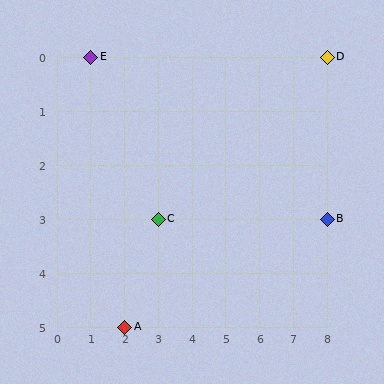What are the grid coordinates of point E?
Point E is at grid coordinates (1, 0).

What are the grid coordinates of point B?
Point B is at grid coordinates (8, 3).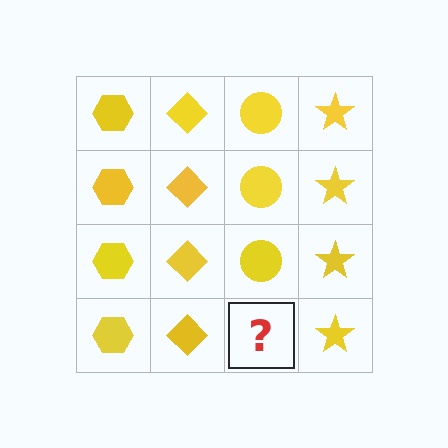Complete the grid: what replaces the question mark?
The question mark should be replaced with a yellow circle.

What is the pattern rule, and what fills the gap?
The rule is that each column has a consistent shape. The gap should be filled with a yellow circle.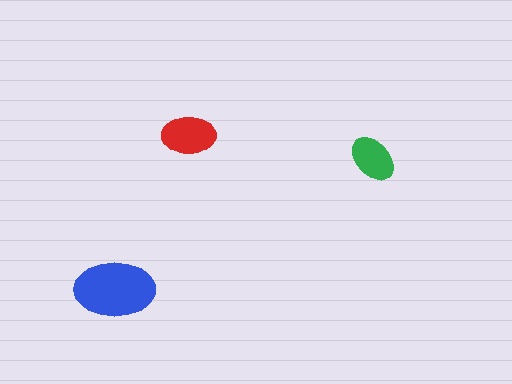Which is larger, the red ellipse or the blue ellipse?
The blue one.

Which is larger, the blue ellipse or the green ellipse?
The blue one.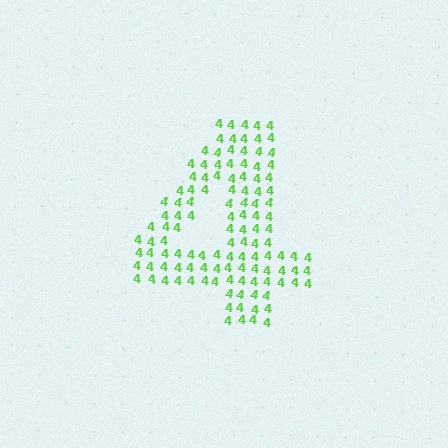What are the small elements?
The small elements are digit 4's.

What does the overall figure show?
The overall figure shows the digit 4.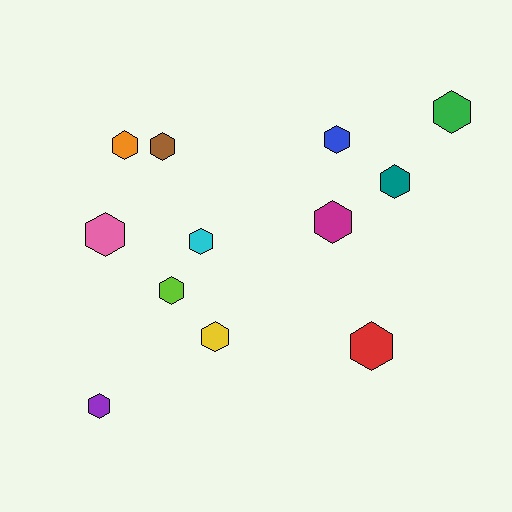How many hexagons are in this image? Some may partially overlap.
There are 12 hexagons.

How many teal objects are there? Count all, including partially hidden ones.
There is 1 teal object.